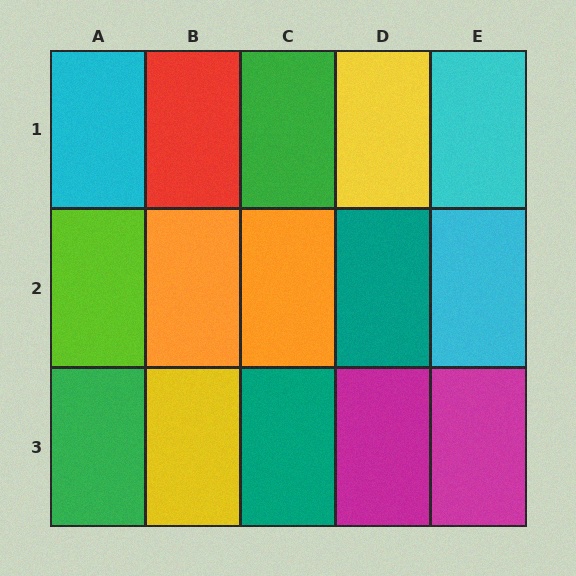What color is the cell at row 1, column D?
Yellow.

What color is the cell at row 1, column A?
Cyan.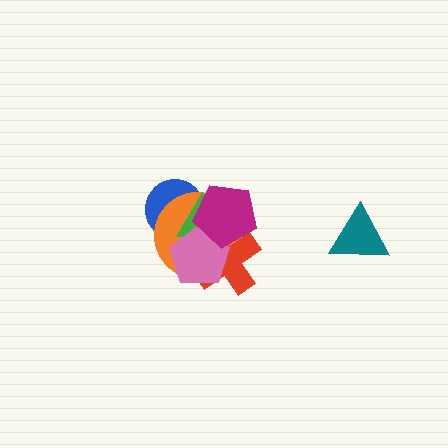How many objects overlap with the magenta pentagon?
5 objects overlap with the magenta pentagon.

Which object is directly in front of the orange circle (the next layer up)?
The red cross is directly in front of the orange circle.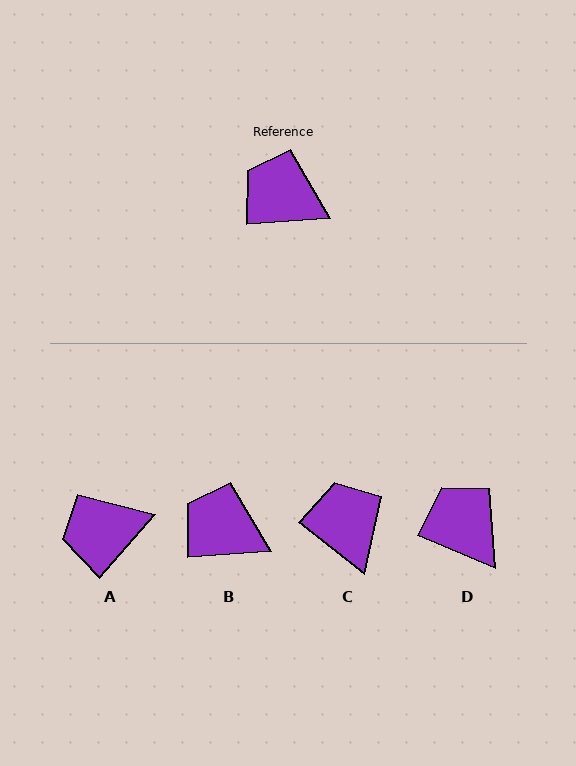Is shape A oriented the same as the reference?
No, it is off by about 45 degrees.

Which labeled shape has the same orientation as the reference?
B.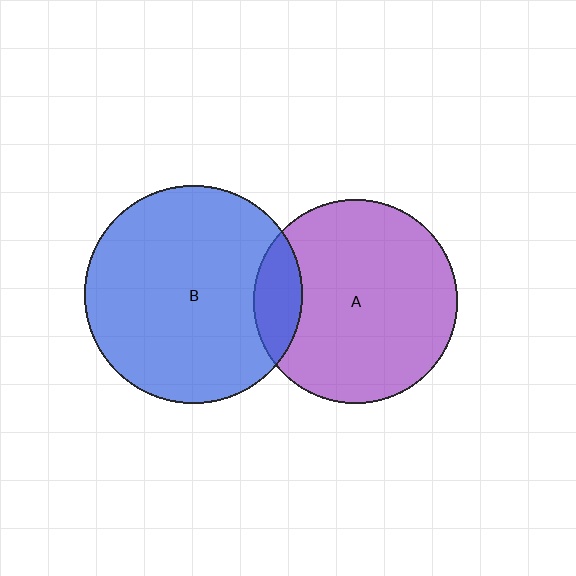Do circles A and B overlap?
Yes.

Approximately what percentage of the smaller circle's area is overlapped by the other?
Approximately 15%.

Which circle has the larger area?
Circle B (blue).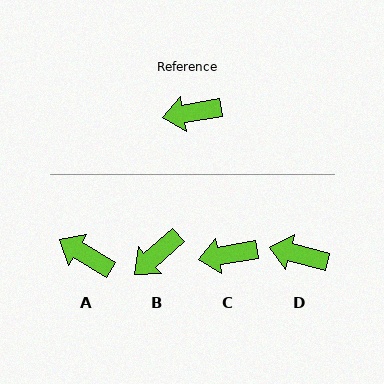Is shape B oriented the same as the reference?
No, it is off by about 32 degrees.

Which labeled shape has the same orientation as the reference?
C.